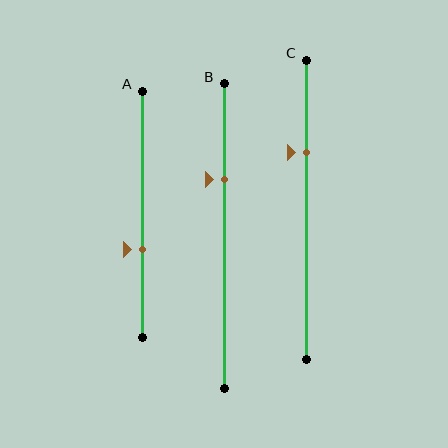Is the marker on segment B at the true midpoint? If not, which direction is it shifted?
No, the marker on segment B is shifted upward by about 18% of the segment length.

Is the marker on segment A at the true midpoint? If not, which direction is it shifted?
No, the marker on segment A is shifted downward by about 14% of the segment length.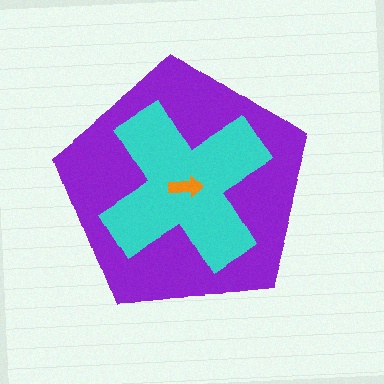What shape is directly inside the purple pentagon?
The cyan cross.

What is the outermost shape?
The purple pentagon.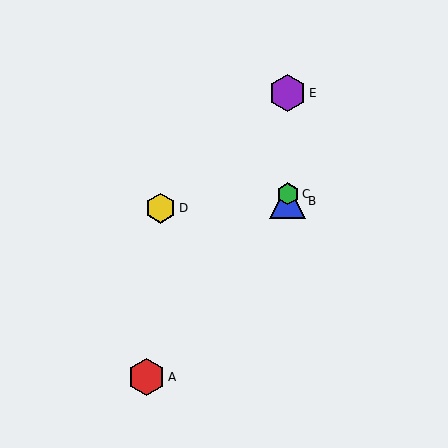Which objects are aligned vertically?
Objects B, C, E are aligned vertically.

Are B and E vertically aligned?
Yes, both are at x≈288.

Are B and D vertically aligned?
No, B is at x≈288 and D is at x≈161.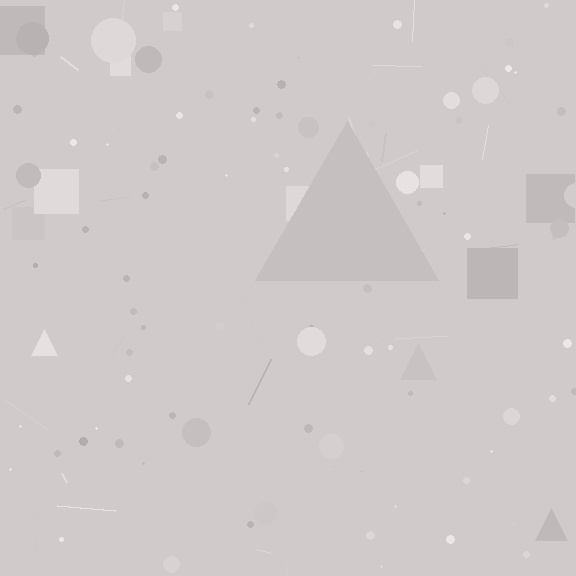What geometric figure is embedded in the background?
A triangle is embedded in the background.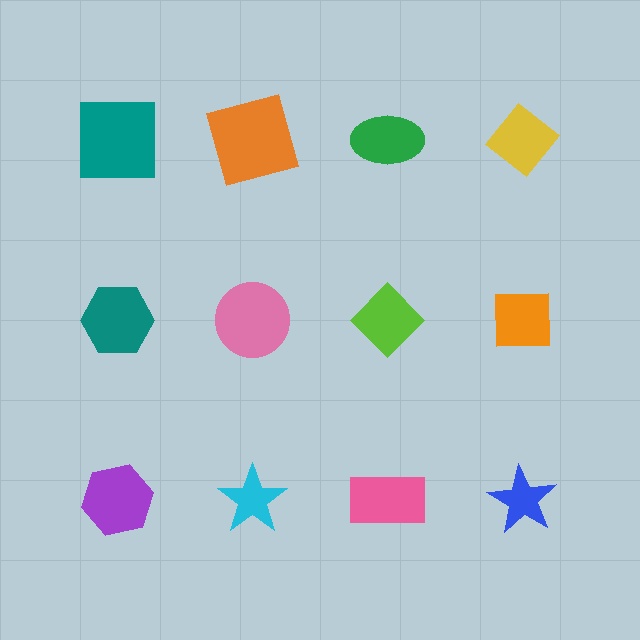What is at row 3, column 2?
A cyan star.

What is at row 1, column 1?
A teal square.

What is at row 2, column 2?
A pink circle.